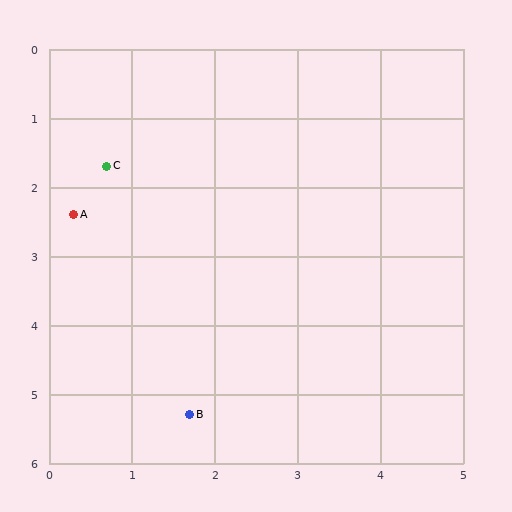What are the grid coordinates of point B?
Point B is at approximately (1.7, 5.3).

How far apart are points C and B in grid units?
Points C and B are about 3.7 grid units apart.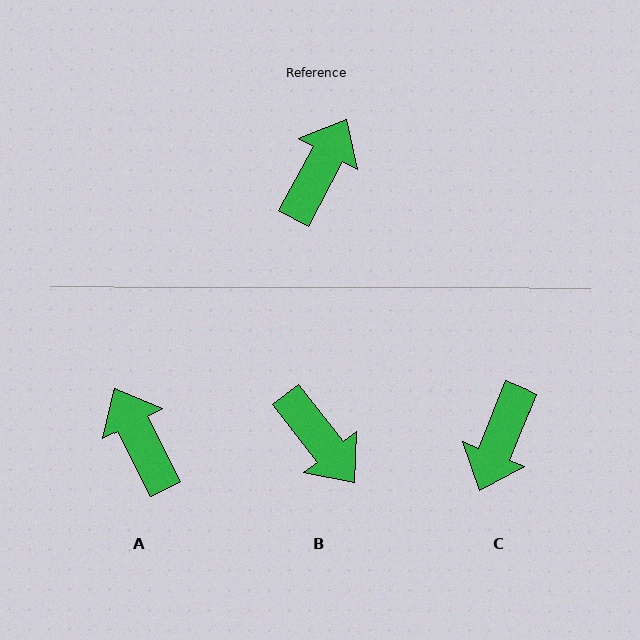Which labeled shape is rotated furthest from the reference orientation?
C, about 174 degrees away.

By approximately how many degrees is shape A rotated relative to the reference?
Approximately 55 degrees counter-clockwise.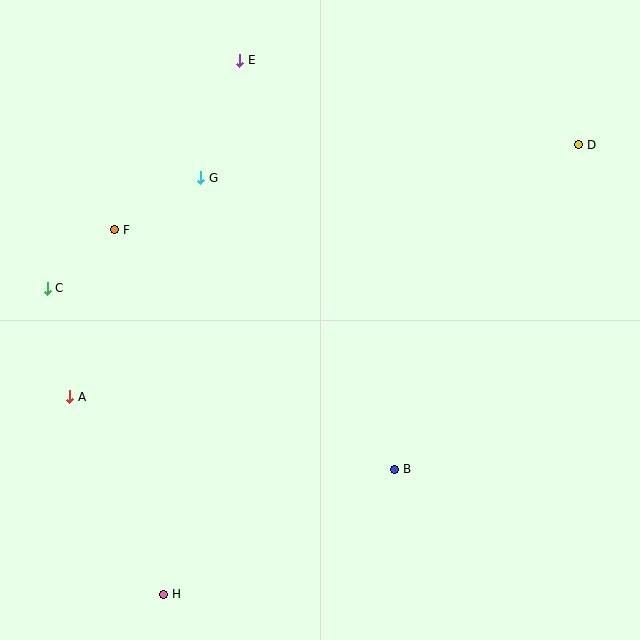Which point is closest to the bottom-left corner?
Point H is closest to the bottom-left corner.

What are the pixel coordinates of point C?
Point C is at (47, 288).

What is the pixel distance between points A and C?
The distance between A and C is 110 pixels.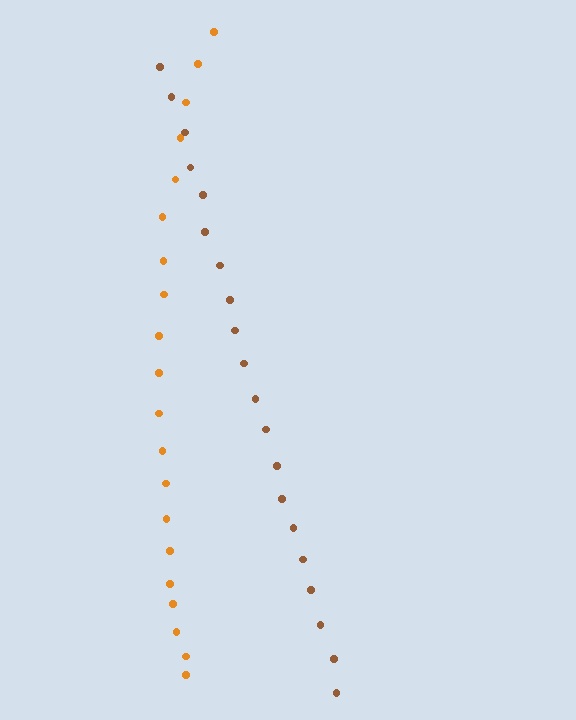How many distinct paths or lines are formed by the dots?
There are 2 distinct paths.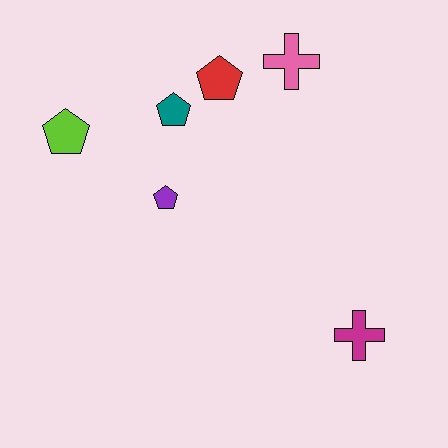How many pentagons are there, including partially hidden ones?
There are 4 pentagons.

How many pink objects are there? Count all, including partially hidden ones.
There is 1 pink object.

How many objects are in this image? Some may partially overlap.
There are 6 objects.